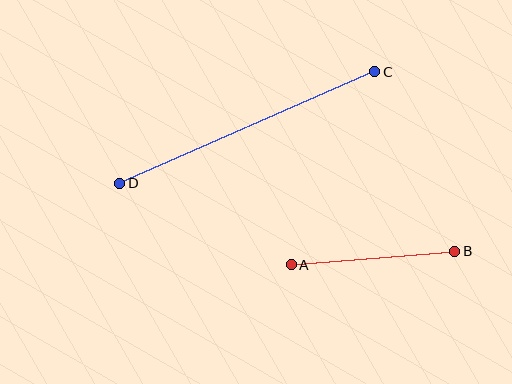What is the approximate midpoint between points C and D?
The midpoint is at approximately (247, 127) pixels.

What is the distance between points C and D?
The distance is approximately 278 pixels.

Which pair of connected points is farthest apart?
Points C and D are farthest apart.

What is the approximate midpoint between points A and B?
The midpoint is at approximately (373, 258) pixels.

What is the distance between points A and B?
The distance is approximately 165 pixels.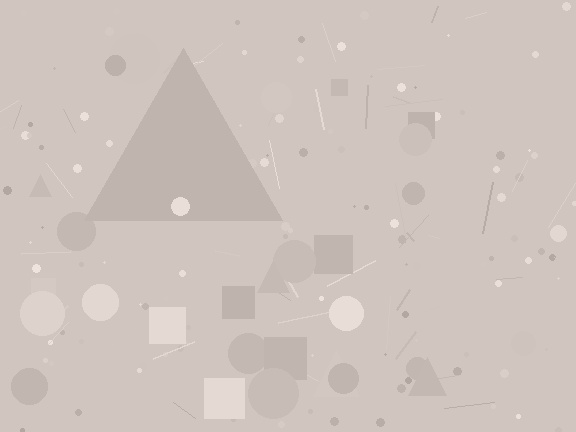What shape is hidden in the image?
A triangle is hidden in the image.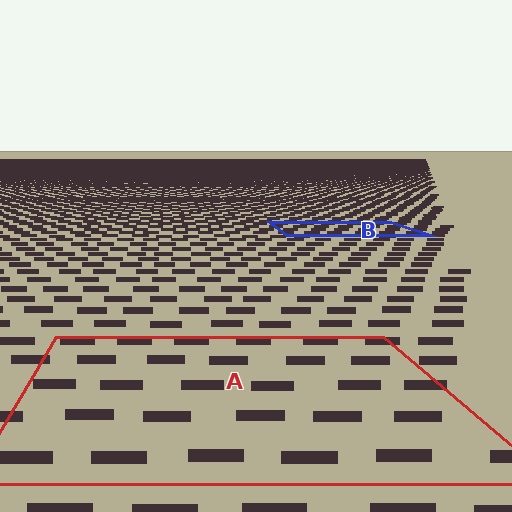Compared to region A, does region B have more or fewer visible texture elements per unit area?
Region B has more texture elements per unit area — they are packed more densely because it is farther away.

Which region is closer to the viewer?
Region A is closer. The texture elements there are larger and more spread out.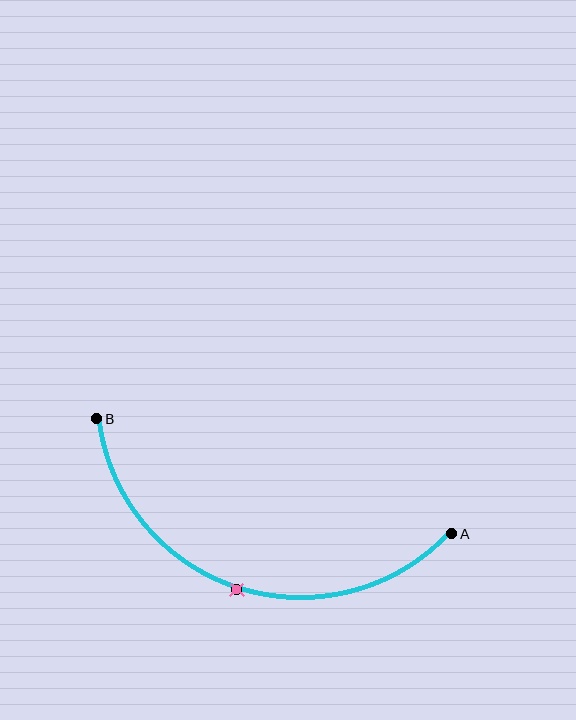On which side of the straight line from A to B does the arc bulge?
The arc bulges below the straight line connecting A and B.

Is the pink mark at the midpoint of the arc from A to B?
Yes. The pink mark lies on the arc at equal arc-length from both A and B — it is the arc midpoint.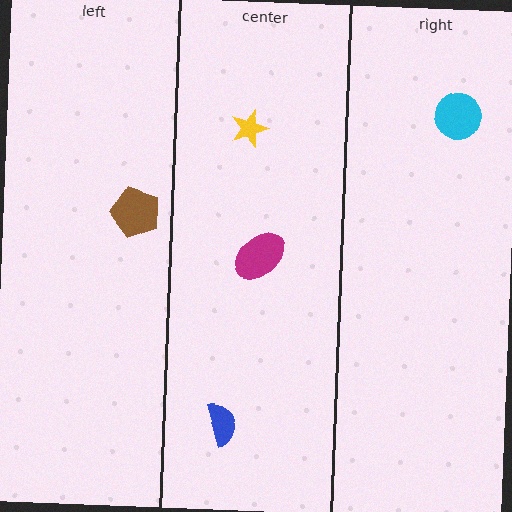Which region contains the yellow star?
The center region.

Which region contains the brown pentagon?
The left region.